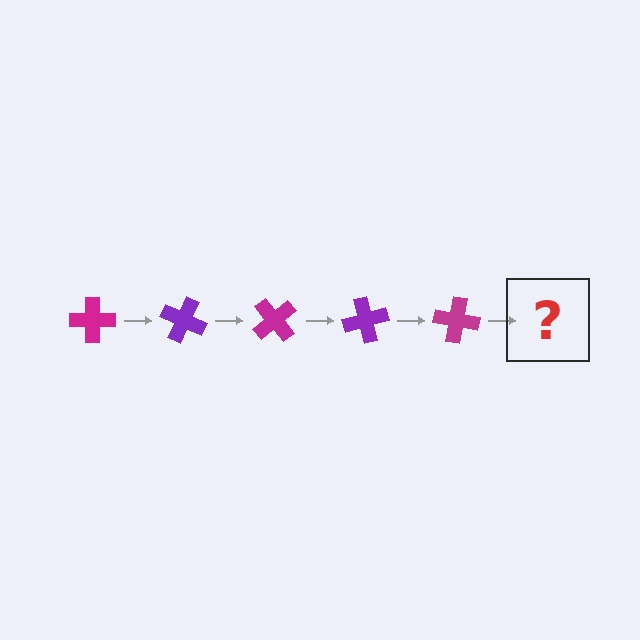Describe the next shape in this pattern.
It should be a purple cross, rotated 125 degrees from the start.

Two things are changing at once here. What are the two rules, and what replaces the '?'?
The two rules are that it rotates 25 degrees each step and the color cycles through magenta and purple. The '?' should be a purple cross, rotated 125 degrees from the start.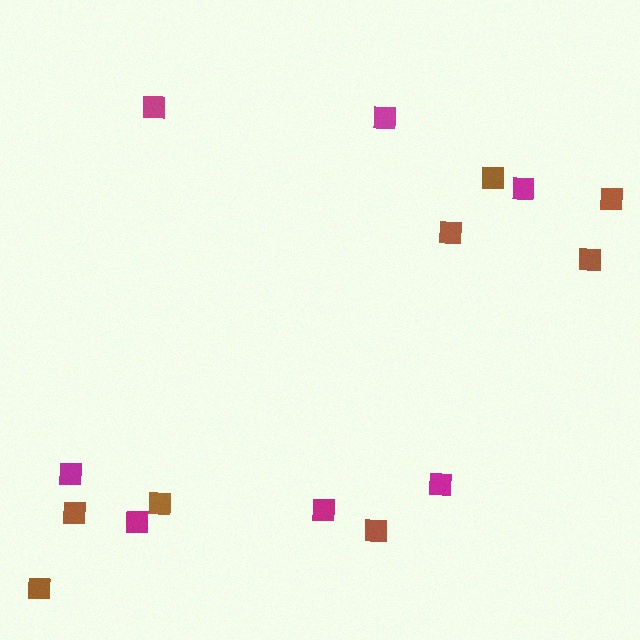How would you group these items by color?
There are 2 groups: one group of brown squares (8) and one group of magenta squares (7).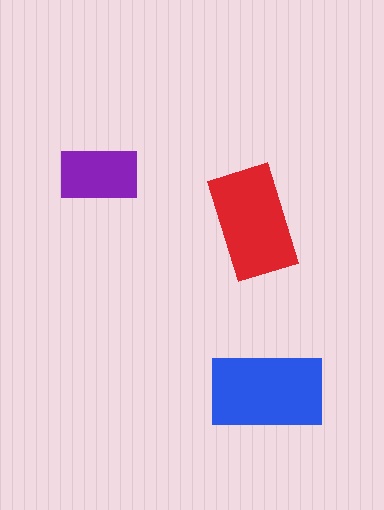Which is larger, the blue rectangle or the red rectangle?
The blue one.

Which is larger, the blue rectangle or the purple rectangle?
The blue one.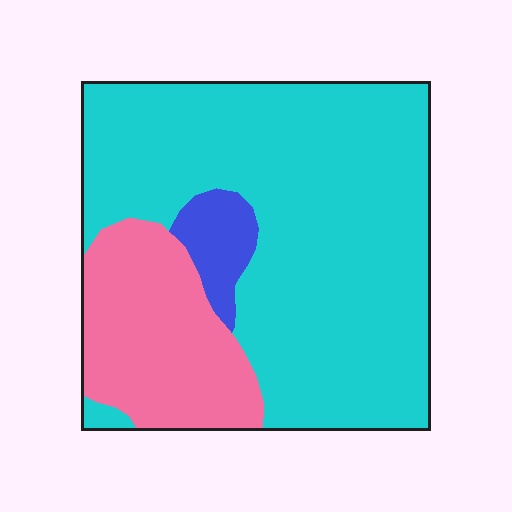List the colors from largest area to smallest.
From largest to smallest: cyan, pink, blue.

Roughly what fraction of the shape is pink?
Pink covers around 25% of the shape.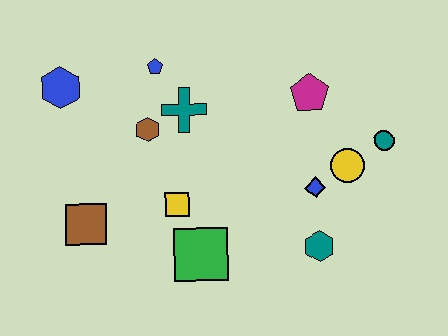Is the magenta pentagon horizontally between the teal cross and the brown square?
No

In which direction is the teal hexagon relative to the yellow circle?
The teal hexagon is below the yellow circle.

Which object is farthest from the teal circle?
The blue hexagon is farthest from the teal circle.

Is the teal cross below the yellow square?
No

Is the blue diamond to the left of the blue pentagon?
No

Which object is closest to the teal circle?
The yellow circle is closest to the teal circle.